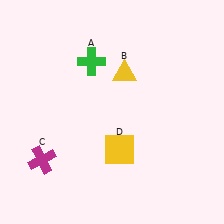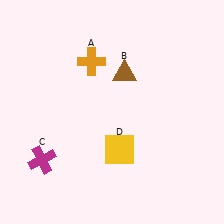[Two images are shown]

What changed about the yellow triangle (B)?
In Image 1, B is yellow. In Image 2, it changed to brown.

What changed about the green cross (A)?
In Image 1, A is green. In Image 2, it changed to orange.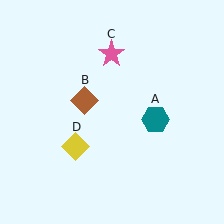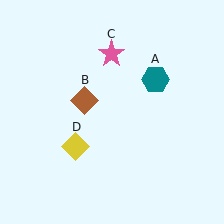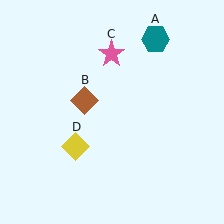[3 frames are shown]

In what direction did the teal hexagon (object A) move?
The teal hexagon (object A) moved up.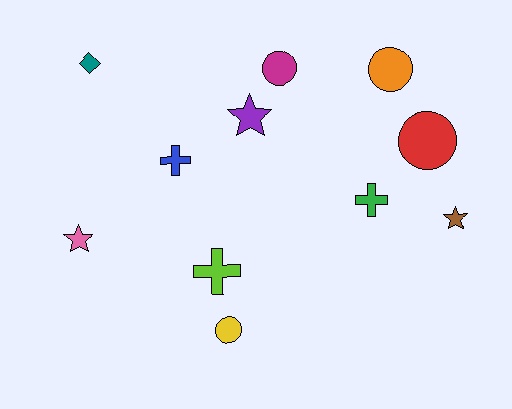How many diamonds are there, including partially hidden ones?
There is 1 diamond.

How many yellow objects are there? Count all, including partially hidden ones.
There is 1 yellow object.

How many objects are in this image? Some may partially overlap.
There are 11 objects.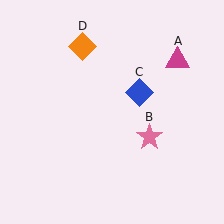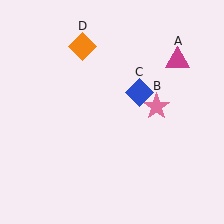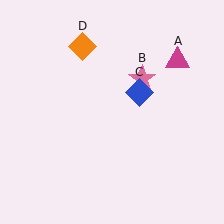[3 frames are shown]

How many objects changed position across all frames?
1 object changed position: pink star (object B).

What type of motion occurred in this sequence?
The pink star (object B) rotated counterclockwise around the center of the scene.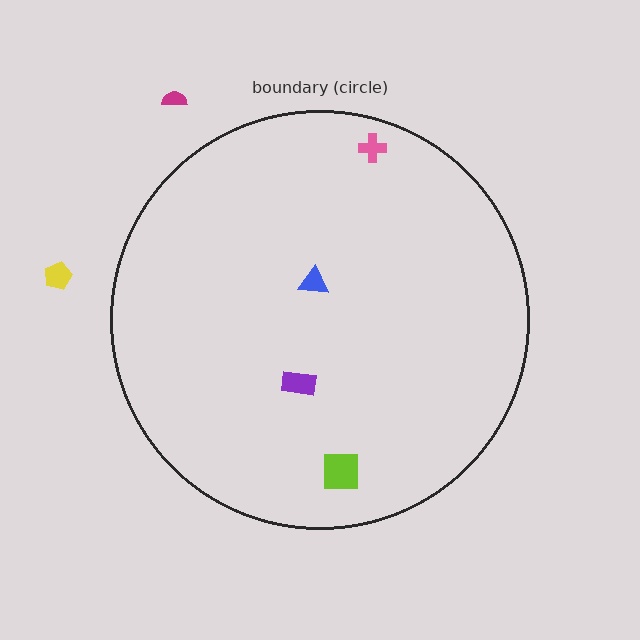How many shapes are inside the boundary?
4 inside, 2 outside.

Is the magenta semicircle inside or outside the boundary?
Outside.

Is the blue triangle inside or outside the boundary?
Inside.